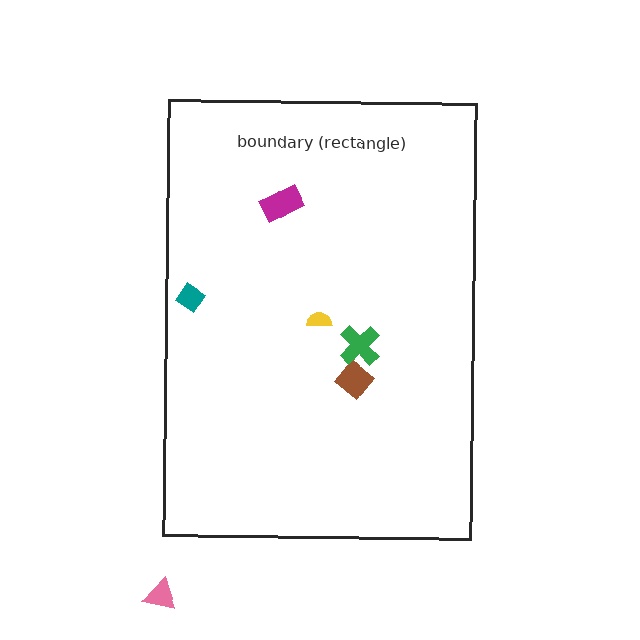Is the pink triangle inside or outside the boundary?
Outside.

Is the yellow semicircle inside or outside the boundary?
Inside.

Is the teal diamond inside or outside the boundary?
Inside.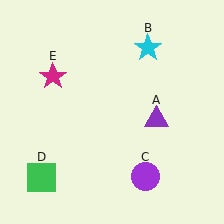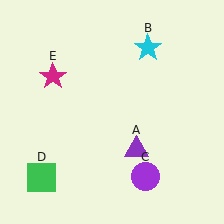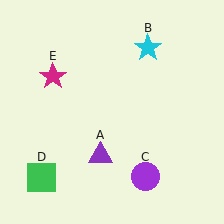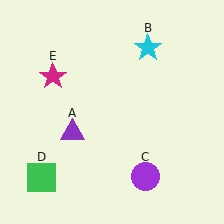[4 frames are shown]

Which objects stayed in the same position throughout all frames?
Cyan star (object B) and purple circle (object C) and green square (object D) and magenta star (object E) remained stationary.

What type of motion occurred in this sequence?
The purple triangle (object A) rotated clockwise around the center of the scene.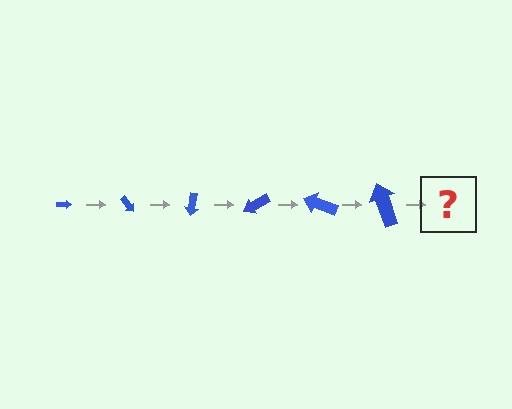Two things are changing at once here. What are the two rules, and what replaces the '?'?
The two rules are that the arrow grows larger each step and it rotates 50 degrees each step. The '?' should be an arrow, larger than the previous one and rotated 300 degrees from the start.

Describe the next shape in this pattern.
It should be an arrow, larger than the previous one and rotated 300 degrees from the start.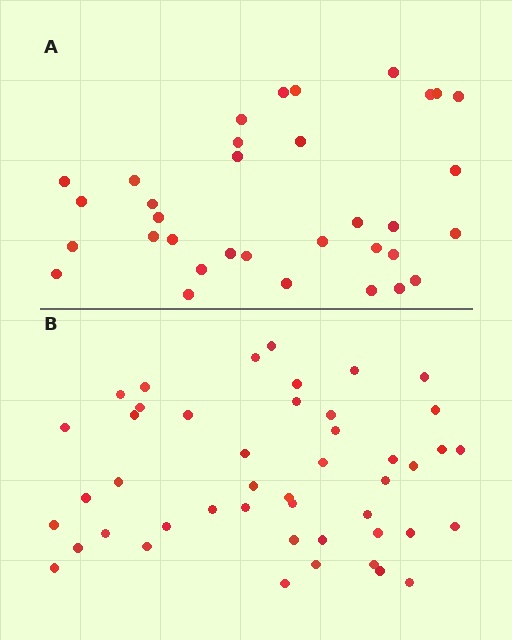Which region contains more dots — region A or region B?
Region B (the bottom region) has more dots.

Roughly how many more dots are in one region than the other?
Region B has roughly 12 or so more dots than region A.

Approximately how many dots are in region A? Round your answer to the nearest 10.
About 30 dots. (The exact count is 34, which rounds to 30.)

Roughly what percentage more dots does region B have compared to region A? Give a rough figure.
About 35% more.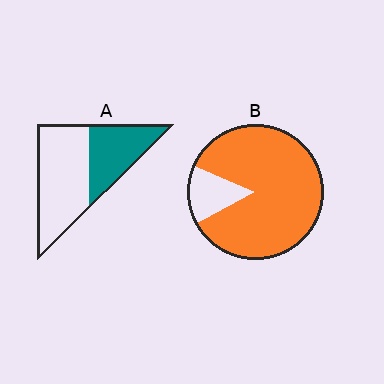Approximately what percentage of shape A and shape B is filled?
A is approximately 40% and B is approximately 85%.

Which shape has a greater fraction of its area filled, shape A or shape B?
Shape B.